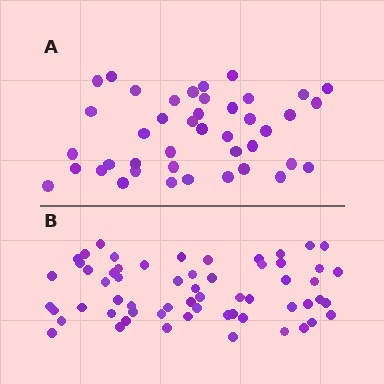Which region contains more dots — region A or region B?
Region B (the bottom region) has more dots.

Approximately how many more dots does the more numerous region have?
Region B has approximately 20 more dots than region A.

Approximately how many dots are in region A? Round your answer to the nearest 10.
About 40 dots. (The exact count is 42, which rounds to 40.)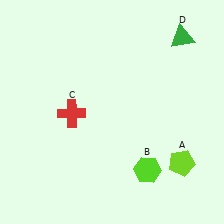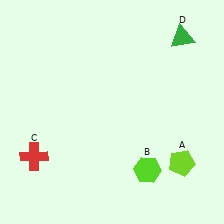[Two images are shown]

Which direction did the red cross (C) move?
The red cross (C) moved down.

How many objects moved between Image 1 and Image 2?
1 object moved between the two images.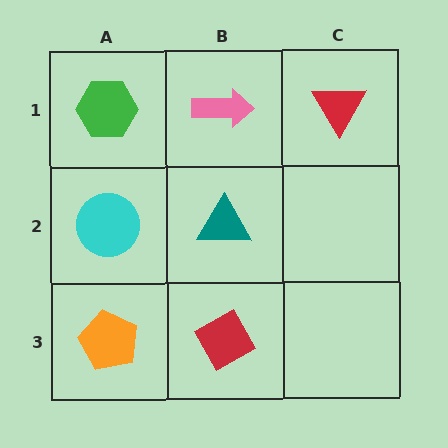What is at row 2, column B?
A teal triangle.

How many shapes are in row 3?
2 shapes.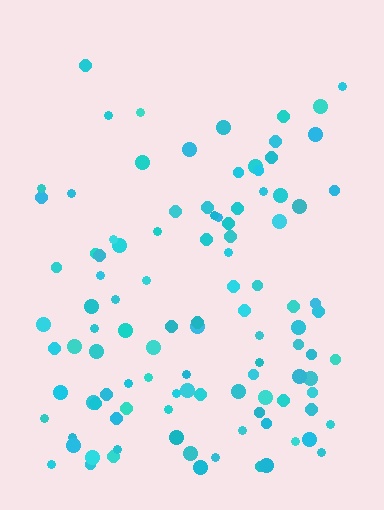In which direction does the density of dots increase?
From top to bottom, with the bottom side densest.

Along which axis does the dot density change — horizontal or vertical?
Vertical.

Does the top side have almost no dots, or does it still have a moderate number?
Still a moderate number, just noticeably fewer than the bottom.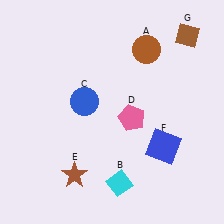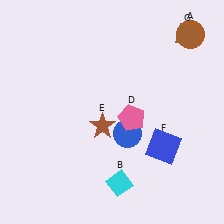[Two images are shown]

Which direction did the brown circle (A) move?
The brown circle (A) moved right.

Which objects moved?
The objects that moved are: the brown circle (A), the blue circle (C), the brown star (E).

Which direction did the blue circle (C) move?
The blue circle (C) moved right.